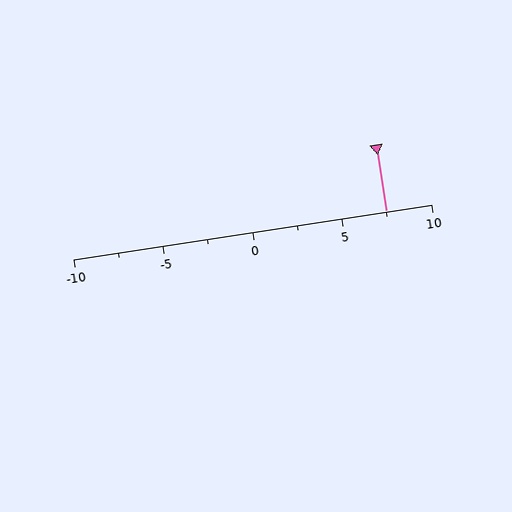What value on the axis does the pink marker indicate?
The marker indicates approximately 7.5.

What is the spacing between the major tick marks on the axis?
The major ticks are spaced 5 apart.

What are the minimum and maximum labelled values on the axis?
The axis runs from -10 to 10.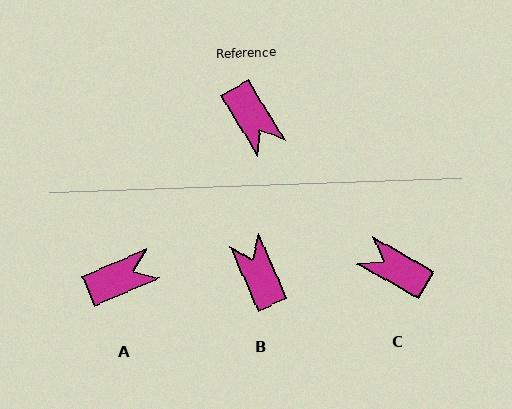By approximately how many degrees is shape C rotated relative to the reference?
Approximately 151 degrees clockwise.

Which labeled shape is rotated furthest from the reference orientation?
B, about 172 degrees away.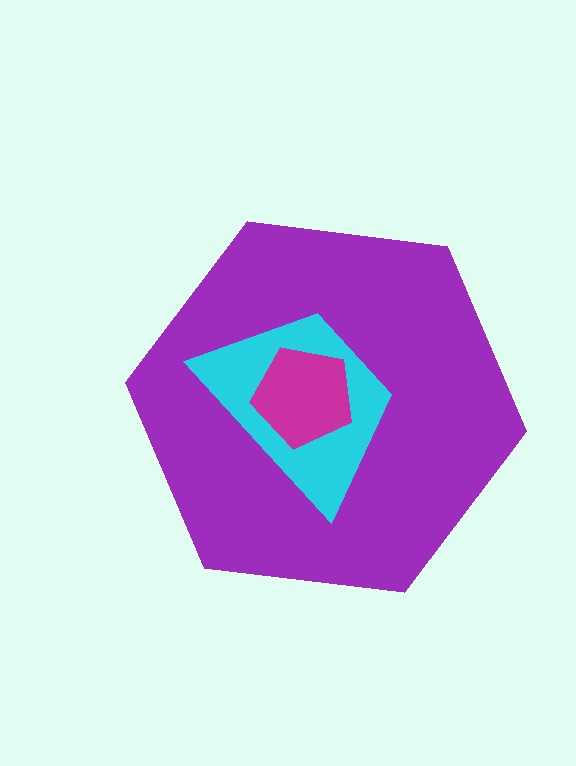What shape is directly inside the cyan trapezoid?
The magenta pentagon.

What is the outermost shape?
The purple hexagon.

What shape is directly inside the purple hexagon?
The cyan trapezoid.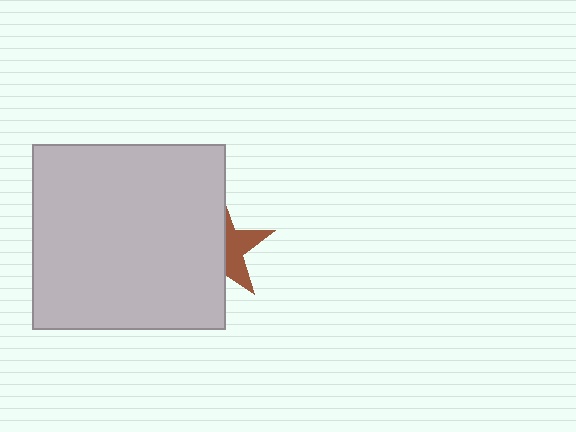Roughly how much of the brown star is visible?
A small part of it is visible (roughly 41%).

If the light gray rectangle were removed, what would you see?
You would see the complete brown star.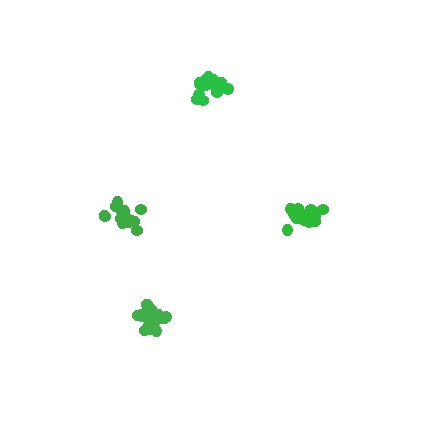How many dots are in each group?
Group 1: 17 dots, Group 2: 15 dots, Group 3: 14 dots, Group 4: 17 dots (63 total).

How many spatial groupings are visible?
There are 4 spatial groupings.